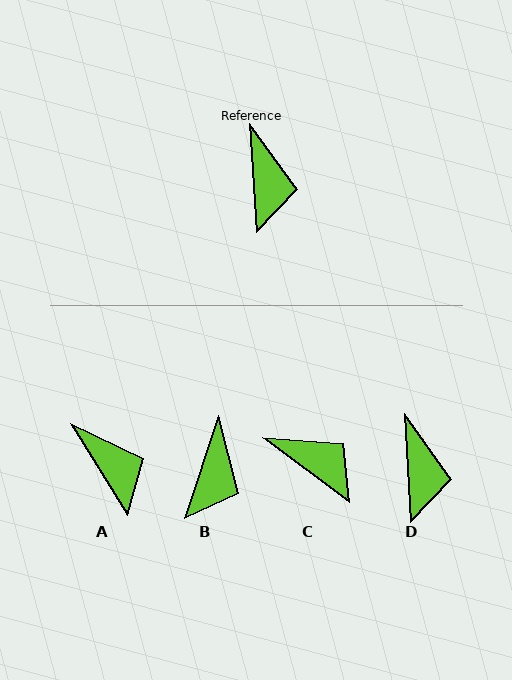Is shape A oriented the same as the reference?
No, it is off by about 29 degrees.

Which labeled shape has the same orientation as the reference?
D.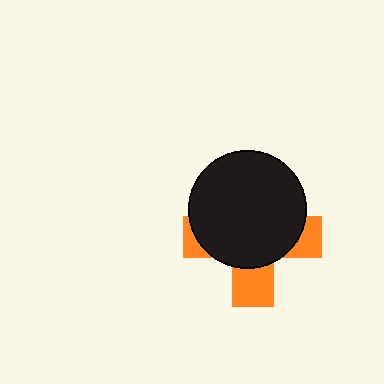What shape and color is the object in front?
The object in front is a black circle.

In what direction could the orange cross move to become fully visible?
The orange cross could move down. That would shift it out from behind the black circle entirely.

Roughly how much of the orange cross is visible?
A small part of it is visible (roughly 32%).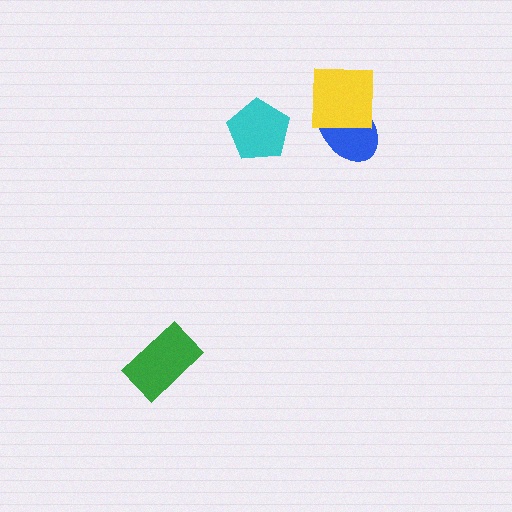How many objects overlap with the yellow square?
1 object overlaps with the yellow square.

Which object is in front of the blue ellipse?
The yellow square is in front of the blue ellipse.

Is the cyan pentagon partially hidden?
No, no other shape covers it.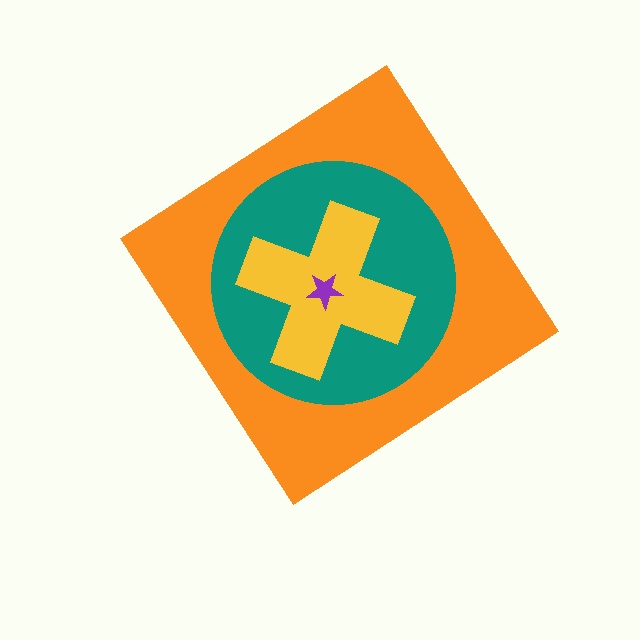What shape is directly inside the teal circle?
The yellow cross.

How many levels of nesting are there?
4.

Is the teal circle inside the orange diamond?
Yes.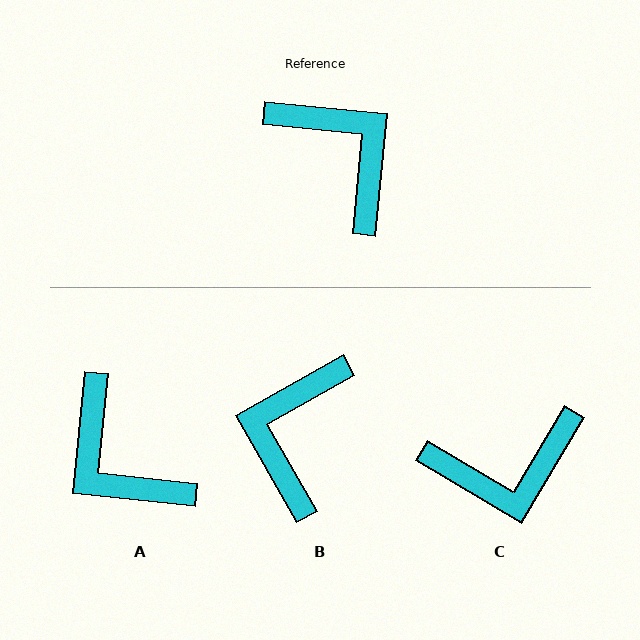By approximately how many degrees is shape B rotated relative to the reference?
Approximately 125 degrees counter-clockwise.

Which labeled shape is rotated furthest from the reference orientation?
A, about 180 degrees away.